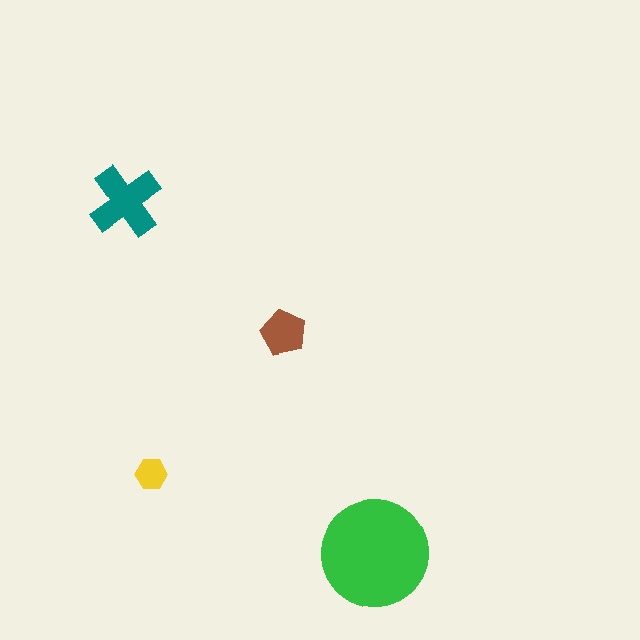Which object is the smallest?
The yellow hexagon.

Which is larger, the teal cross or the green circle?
The green circle.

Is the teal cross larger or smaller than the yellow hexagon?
Larger.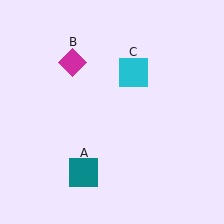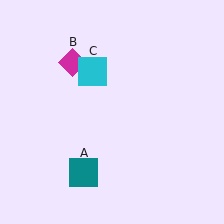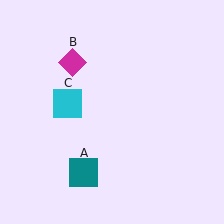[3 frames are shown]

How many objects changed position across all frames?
1 object changed position: cyan square (object C).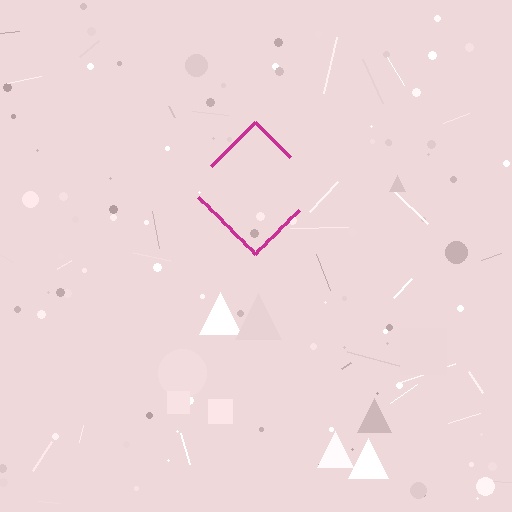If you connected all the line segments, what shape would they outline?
They would outline a diamond.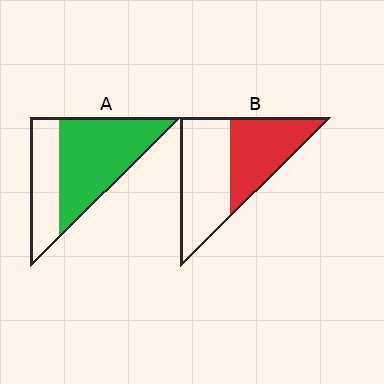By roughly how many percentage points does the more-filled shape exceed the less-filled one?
By roughly 20 percentage points (A over B).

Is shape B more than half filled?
No.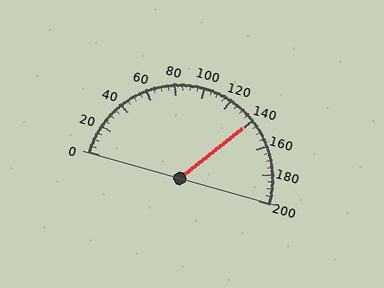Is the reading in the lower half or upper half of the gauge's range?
The reading is in the upper half of the range (0 to 200).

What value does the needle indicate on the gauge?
The needle indicates approximately 140.